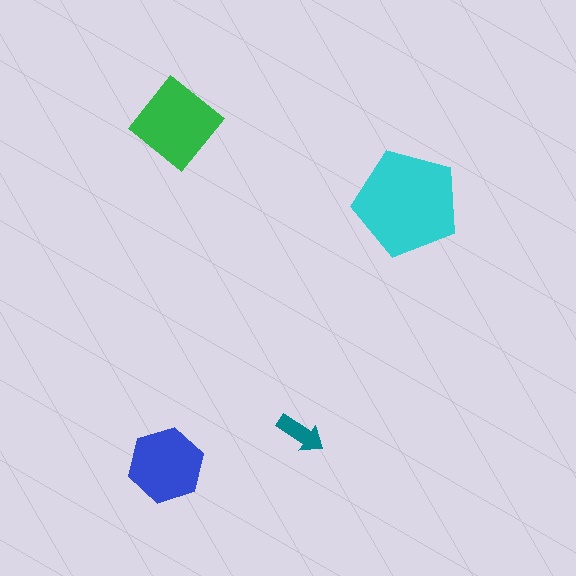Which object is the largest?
The cyan pentagon.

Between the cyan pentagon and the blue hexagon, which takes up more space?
The cyan pentagon.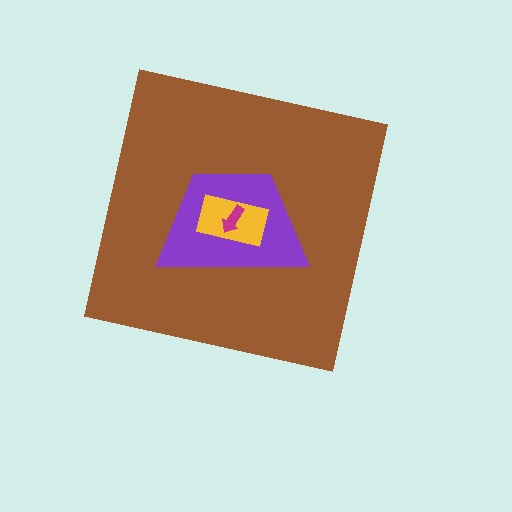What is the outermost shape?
The brown square.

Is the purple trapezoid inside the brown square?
Yes.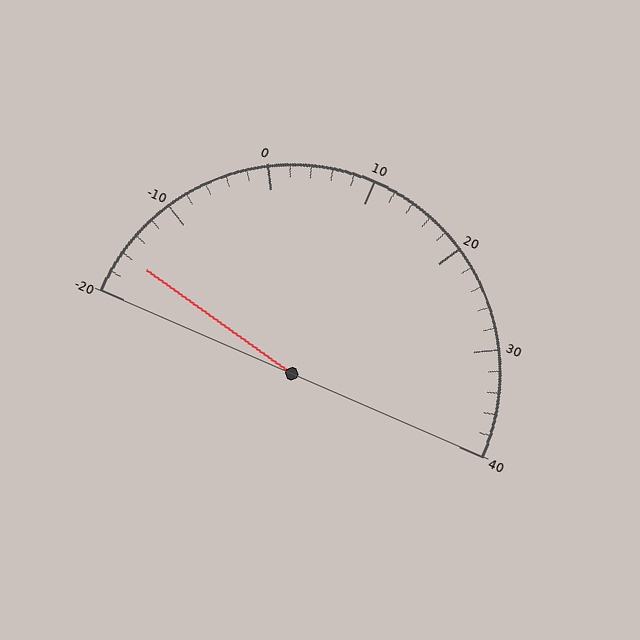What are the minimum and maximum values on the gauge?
The gauge ranges from -20 to 40.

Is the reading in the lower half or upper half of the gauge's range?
The reading is in the lower half of the range (-20 to 40).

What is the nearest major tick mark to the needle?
The nearest major tick mark is -20.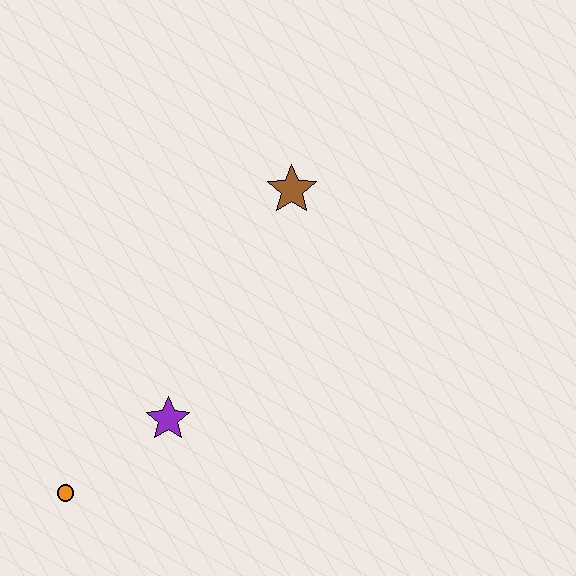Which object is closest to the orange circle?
The purple star is closest to the orange circle.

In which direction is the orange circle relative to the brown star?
The orange circle is below the brown star.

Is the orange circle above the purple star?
No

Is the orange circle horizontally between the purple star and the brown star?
No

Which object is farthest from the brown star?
The orange circle is farthest from the brown star.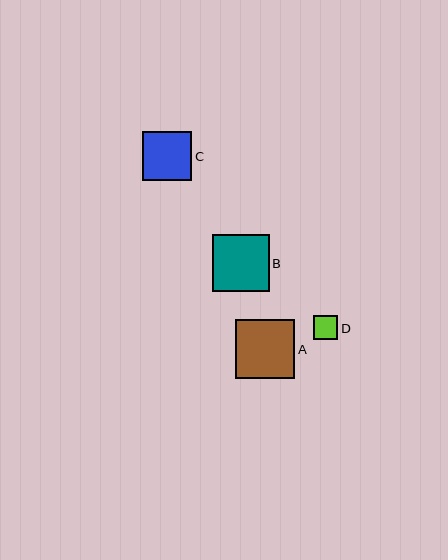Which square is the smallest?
Square D is the smallest with a size of approximately 24 pixels.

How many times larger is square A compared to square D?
Square A is approximately 2.5 times the size of square D.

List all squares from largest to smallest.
From largest to smallest: A, B, C, D.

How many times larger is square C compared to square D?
Square C is approximately 2.1 times the size of square D.